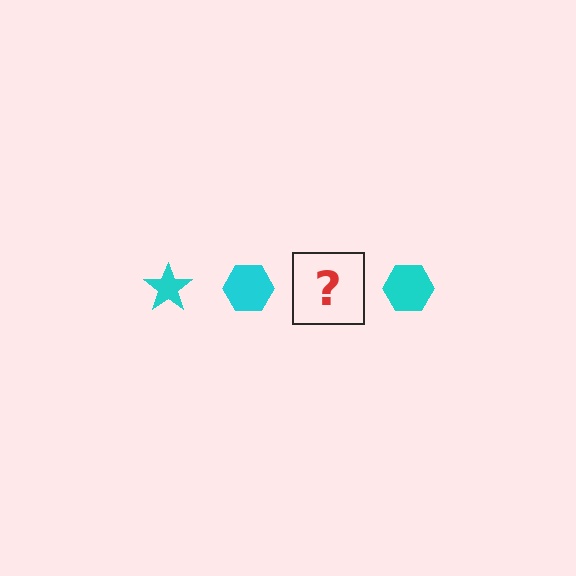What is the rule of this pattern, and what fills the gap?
The rule is that the pattern cycles through star, hexagon shapes in cyan. The gap should be filled with a cyan star.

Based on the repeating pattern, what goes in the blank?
The blank should be a cyan star.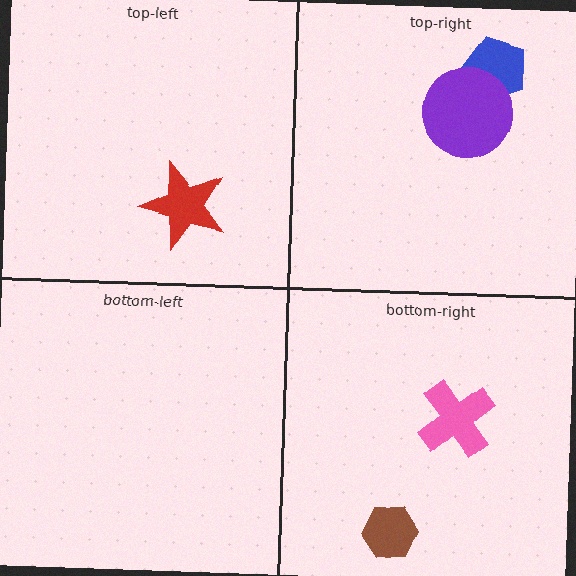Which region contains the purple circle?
The top-right region.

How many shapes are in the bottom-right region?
2.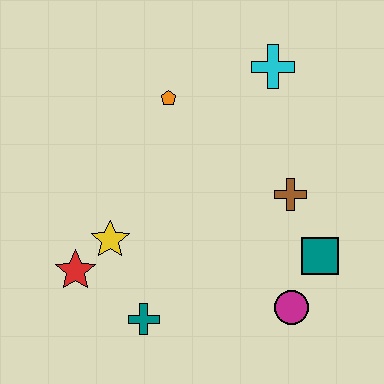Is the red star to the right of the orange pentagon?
No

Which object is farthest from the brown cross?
The red star is farthest from the brown cross.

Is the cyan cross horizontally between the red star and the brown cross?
Yes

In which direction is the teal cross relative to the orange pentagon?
The teal cross is below the orange pentagon.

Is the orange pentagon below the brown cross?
No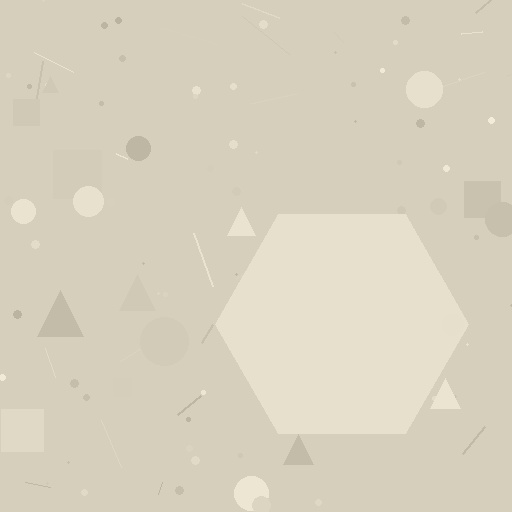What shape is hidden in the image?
A hexagon is hidden in the image.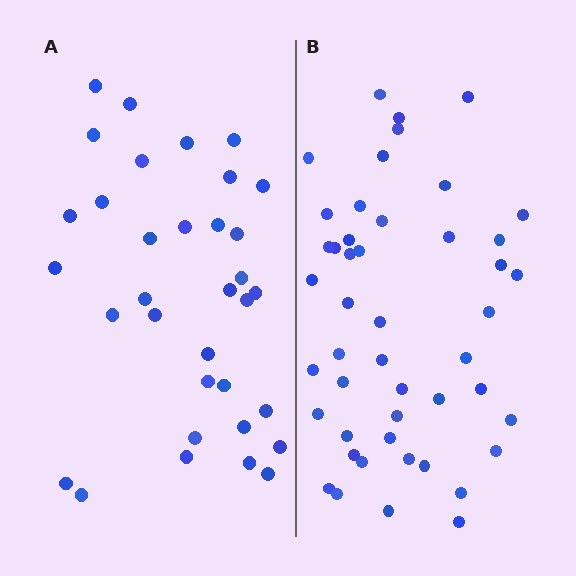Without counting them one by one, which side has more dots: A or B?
Region B (the right region) has more dots.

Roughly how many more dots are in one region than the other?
Region B has approximately 15 more dots than region A.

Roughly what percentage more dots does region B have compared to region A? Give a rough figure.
About 40% more.